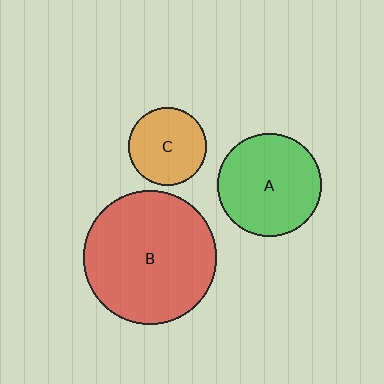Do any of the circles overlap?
No, none of the circles overlap.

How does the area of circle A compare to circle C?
Approximately 1.8 times.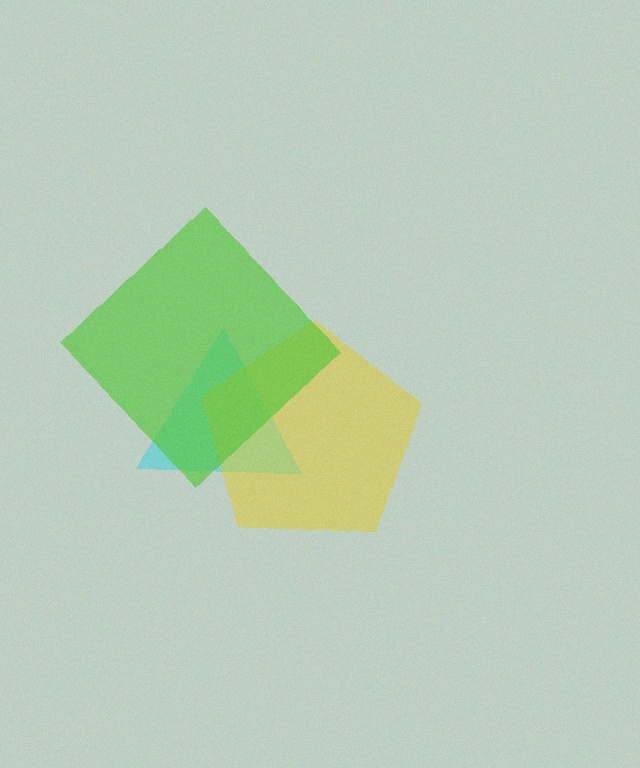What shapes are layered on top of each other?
The layered shapes are: a cyan triangle, a yellow pentagon, a lime diamond.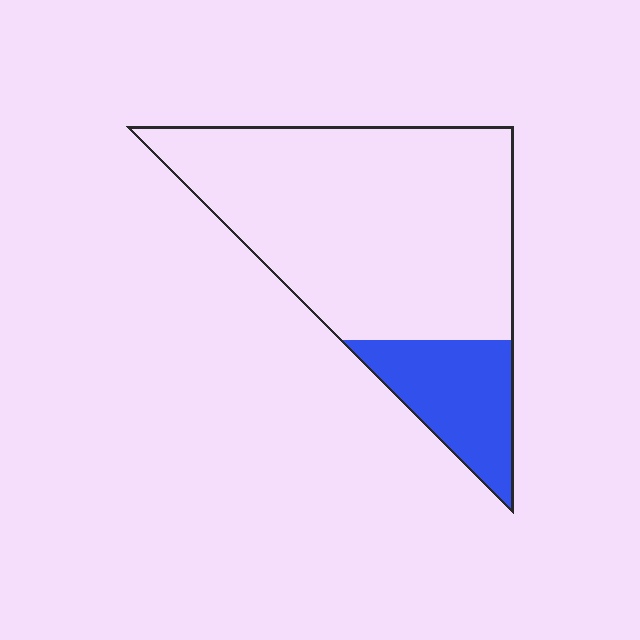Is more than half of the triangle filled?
No.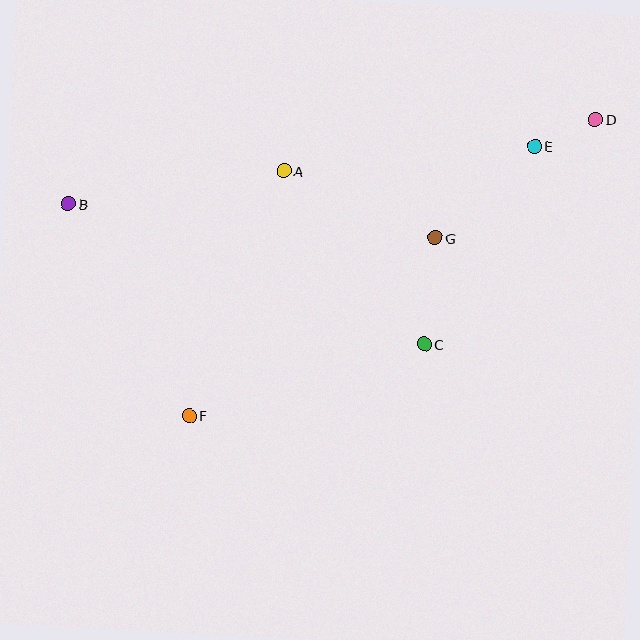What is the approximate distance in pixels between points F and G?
The distance between F and G is approximately 304 pixels.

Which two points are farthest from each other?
Points B and D are farthest from each other.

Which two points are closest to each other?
Points D and E are closest to each other.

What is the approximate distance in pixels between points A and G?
The distance between A and G is approximately 165 pixels.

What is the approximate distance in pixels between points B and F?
The distance between B and F is approximately 244 pixels.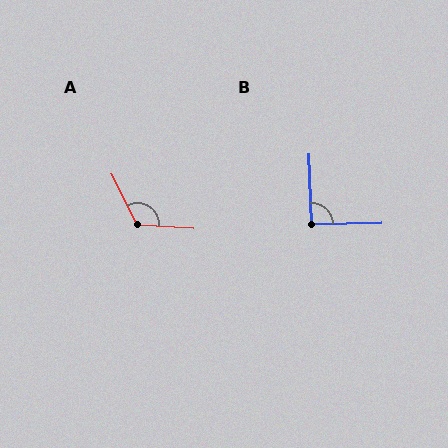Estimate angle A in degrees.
Approximately 120 degrees.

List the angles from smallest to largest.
B (91°), A (120°).